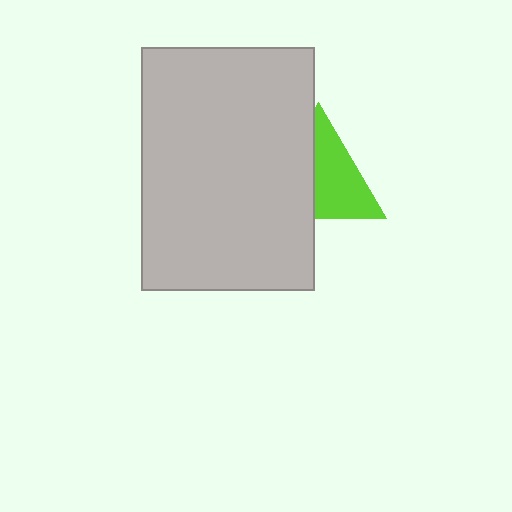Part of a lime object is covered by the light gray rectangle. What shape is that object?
It is a triangle.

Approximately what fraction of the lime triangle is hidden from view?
Roughly 45% of the lime triangle is hidden behind the light gray rectangle.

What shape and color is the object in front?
The object in front is a light gray rectangle.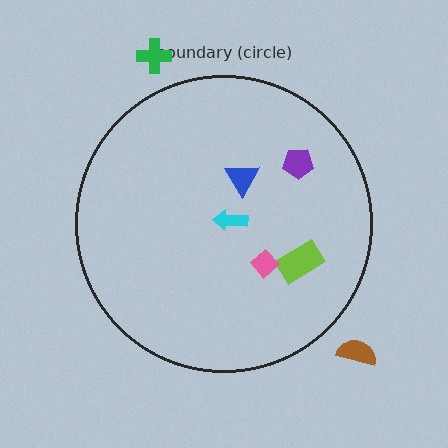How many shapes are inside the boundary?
5 inside, 2 outside.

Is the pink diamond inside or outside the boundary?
Inside.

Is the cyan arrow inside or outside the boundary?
Inside.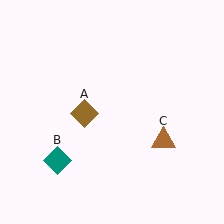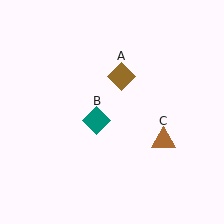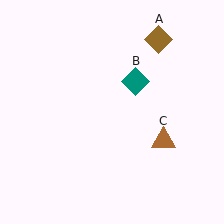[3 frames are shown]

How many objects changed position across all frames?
2 objects changed position: brown diamond (object A), teal diamond (object B).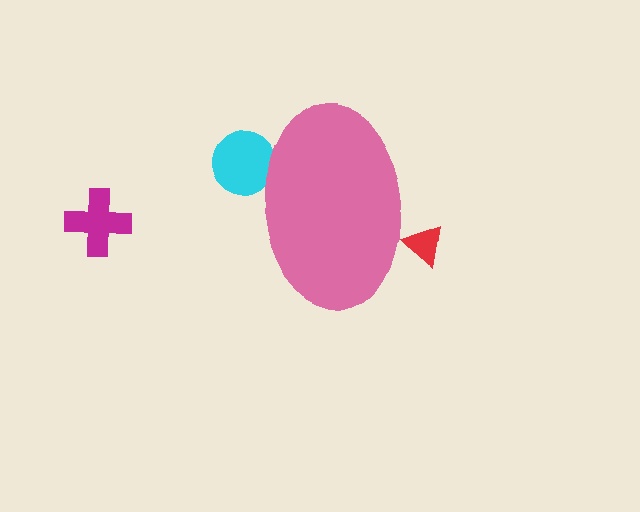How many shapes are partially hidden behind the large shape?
2 shapes are partially hidden.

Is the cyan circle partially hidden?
Yes, the cyan circle is partially hidden behind the pink ellipse.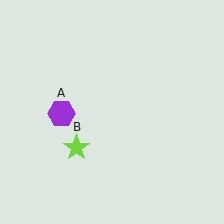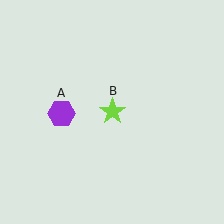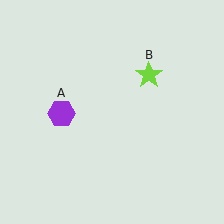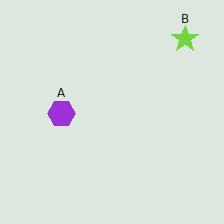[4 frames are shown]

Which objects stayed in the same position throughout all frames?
Purple hexagon (object A) remained stationary.